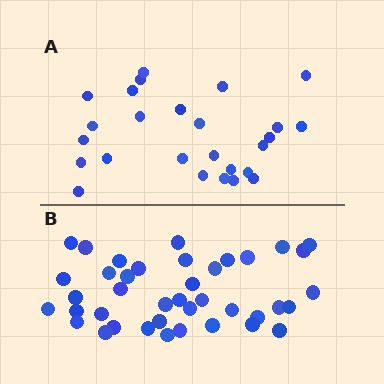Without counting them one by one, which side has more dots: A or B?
Region B (the bottom region) has more dots.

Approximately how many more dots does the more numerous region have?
Region B has approximately 15 more dots than region A.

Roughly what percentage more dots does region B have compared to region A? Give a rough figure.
About 55% more.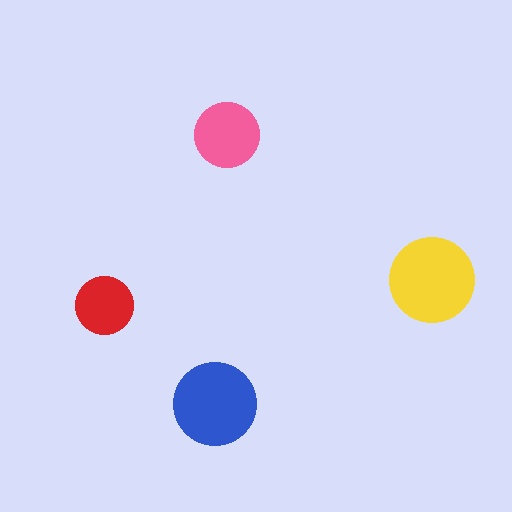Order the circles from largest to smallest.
the yellow one, the blue one, the pink one, the red one.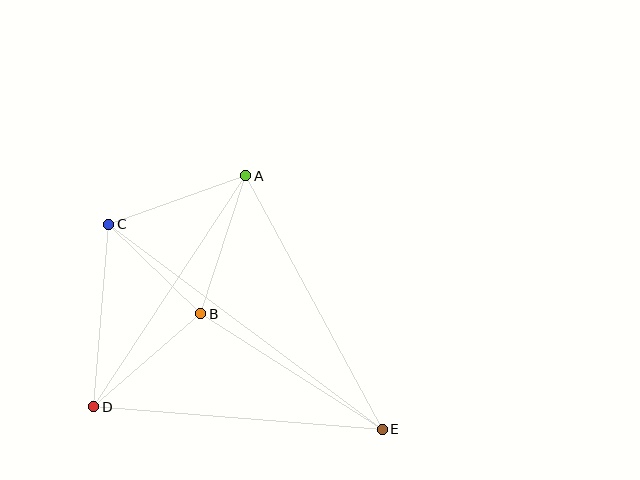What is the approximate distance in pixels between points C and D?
The distance between C and D is approximately 183 pixels.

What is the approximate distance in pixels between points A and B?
The distance between A and B is approximately 145 pixels.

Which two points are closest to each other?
Points B and C are closest to each other.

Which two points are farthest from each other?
Points C and E are farthest from each other.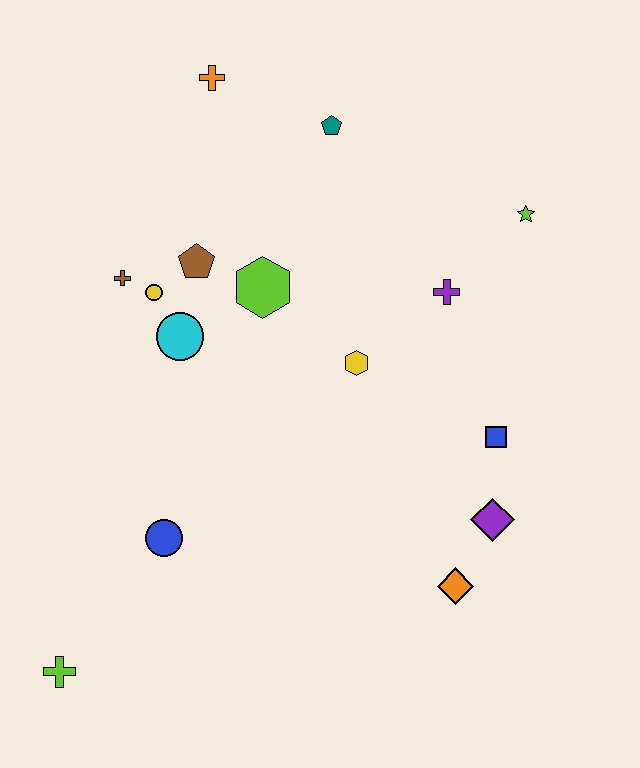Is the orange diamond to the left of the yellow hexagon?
No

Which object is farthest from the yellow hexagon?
The lime cross is farthest from the yellow hexagon.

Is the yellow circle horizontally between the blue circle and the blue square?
No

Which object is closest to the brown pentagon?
The yellow circle is closest to the brown pentagon.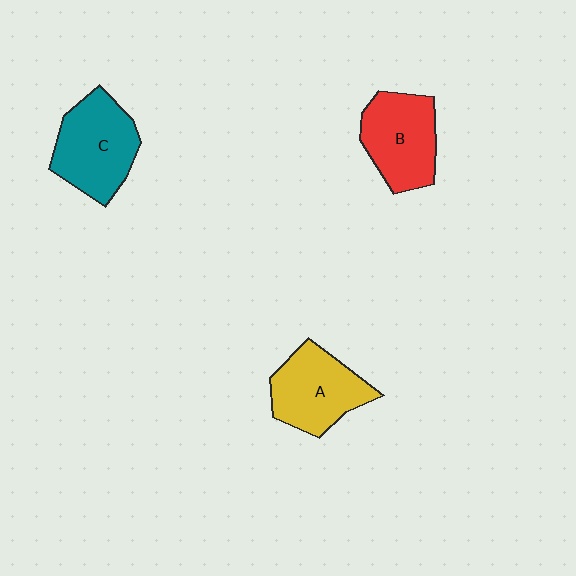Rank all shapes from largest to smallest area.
From largest to smallest: C (teal), A (yellow), B (red).